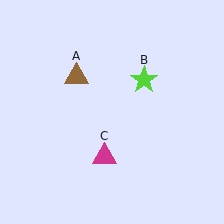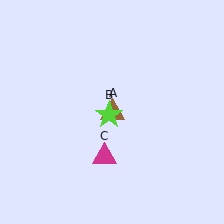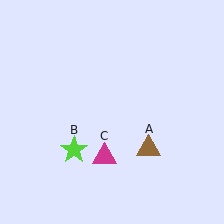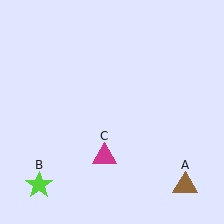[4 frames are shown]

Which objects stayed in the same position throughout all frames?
Magenta triangle (object C) remained stationary.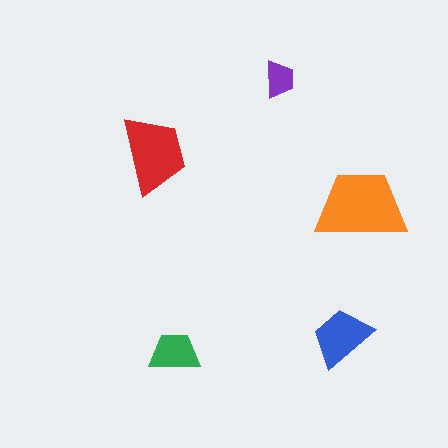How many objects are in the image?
There are 5 objects in the image.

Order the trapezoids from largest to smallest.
the orange one, the red one, the blue one, the green one, the purple one.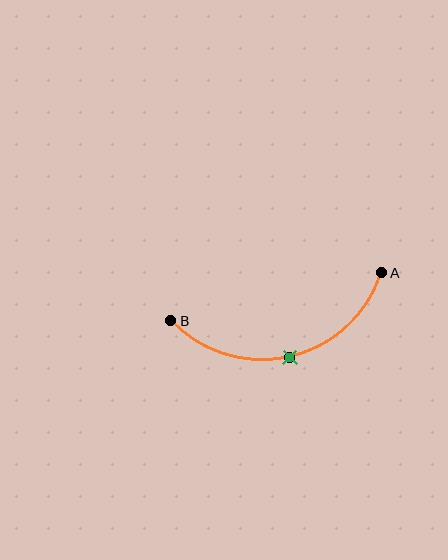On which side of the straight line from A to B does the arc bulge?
The arc bulges below the straight line connecting A and B.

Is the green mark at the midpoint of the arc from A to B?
Yes. The green mark lies on the arc at equal arc-length from both A and B — it is the arc midpoint.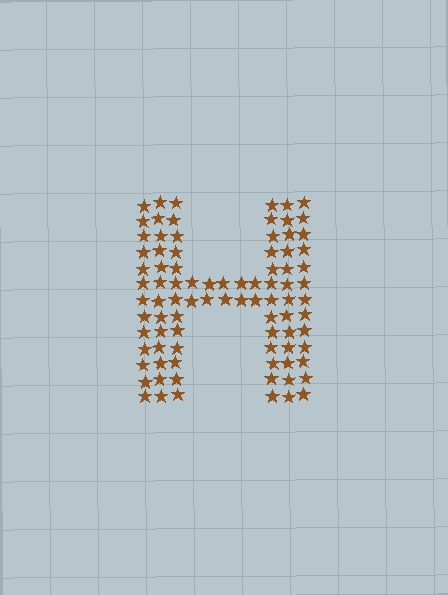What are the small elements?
The small elements are stars.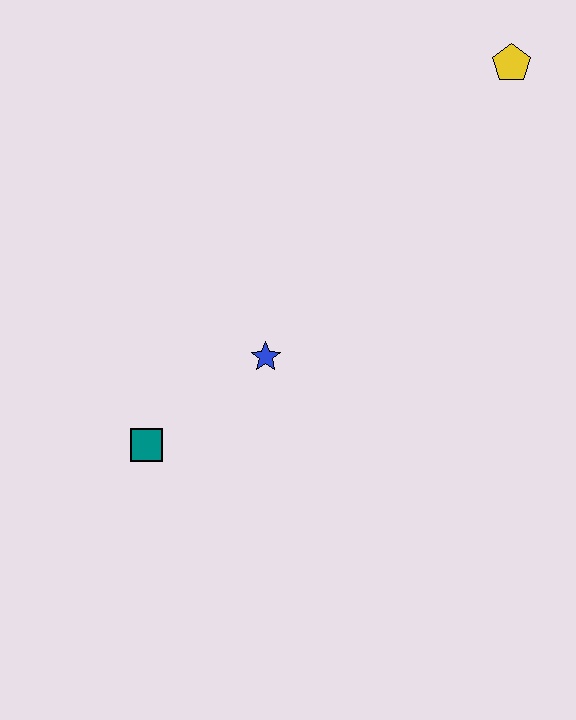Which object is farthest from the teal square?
The yellow pentagon is farthest from the teal square.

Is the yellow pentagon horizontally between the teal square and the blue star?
No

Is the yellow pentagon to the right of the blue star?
Yes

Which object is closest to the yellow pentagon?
The blue star is closest to the yellow pentagon.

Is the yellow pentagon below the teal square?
No